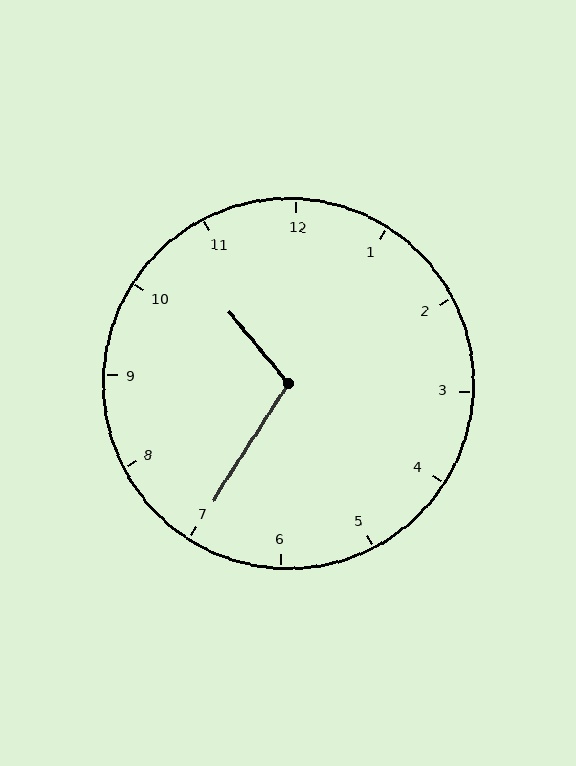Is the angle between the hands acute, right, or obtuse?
It is obtuse.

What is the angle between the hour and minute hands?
Approximately 108 degrees.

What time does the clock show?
10:35.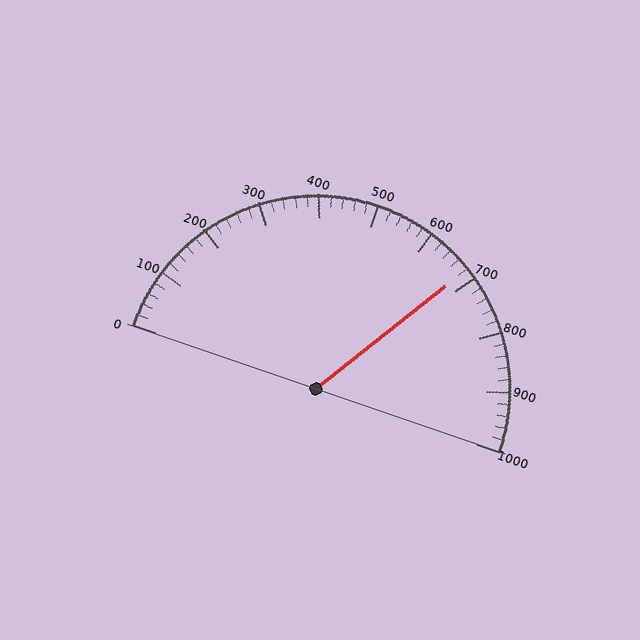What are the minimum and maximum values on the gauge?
The gauge ranges from 0 to 1000.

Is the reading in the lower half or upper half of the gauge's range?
The reading is in the upper half of the range (0 to 1000).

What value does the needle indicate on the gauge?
The needle indicates approximately 680.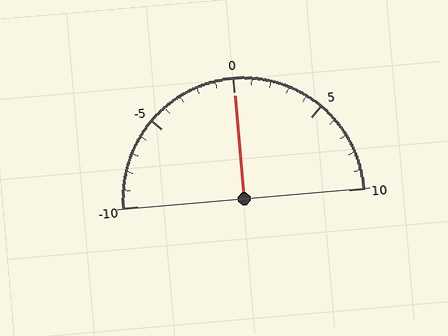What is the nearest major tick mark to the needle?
The nearest major tick mark is 0.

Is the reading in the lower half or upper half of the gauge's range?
The reading is in the upper half of the range (-10 to 10).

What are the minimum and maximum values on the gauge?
The gauge ranges from -10 to 10.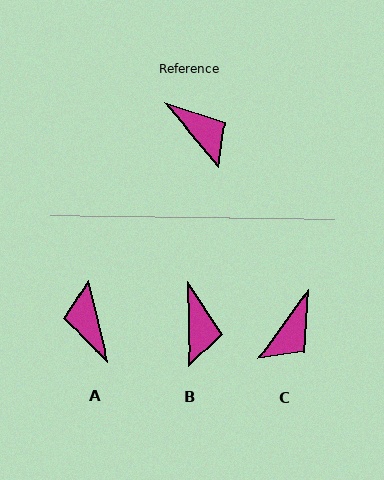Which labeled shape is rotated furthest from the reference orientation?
A, about 154 degrees away.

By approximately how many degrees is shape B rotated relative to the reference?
Approximately 39 degrees clockwise.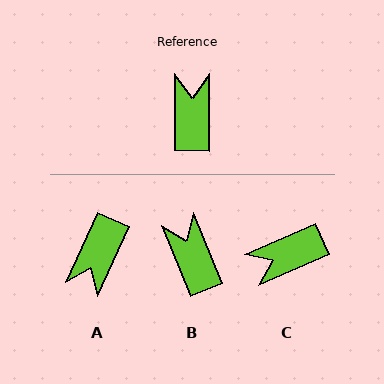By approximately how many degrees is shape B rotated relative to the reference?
Approximately 23 degrees counter-clockwise.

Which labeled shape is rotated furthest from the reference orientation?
A, about 156 degrees away.